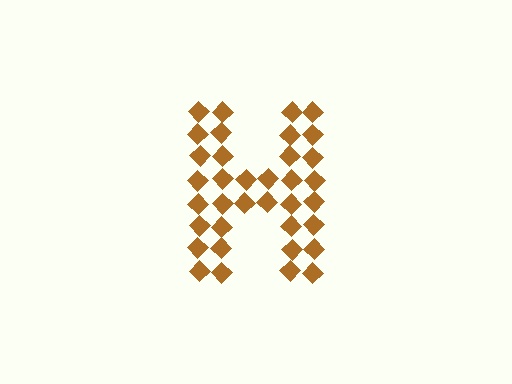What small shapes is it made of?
It is made of small diamonds.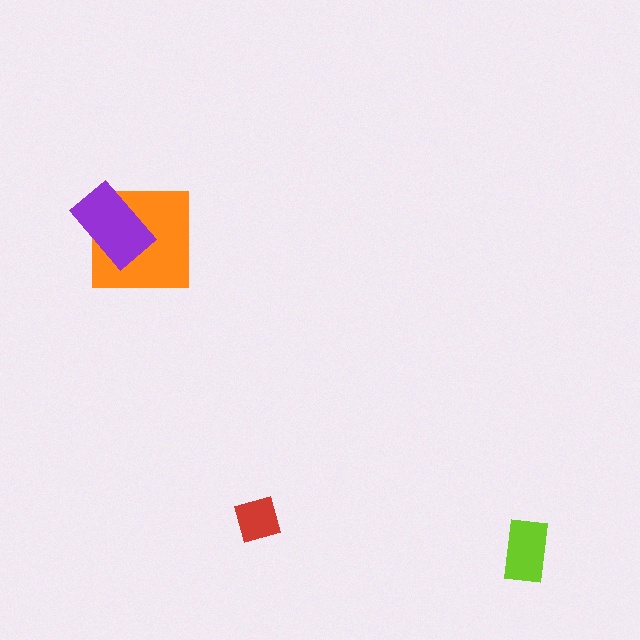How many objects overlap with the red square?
0 objects overlap with the red square.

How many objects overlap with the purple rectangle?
1 object overlaps with the purple rectangle.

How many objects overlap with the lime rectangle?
0 objects overlap with the lime rectangle.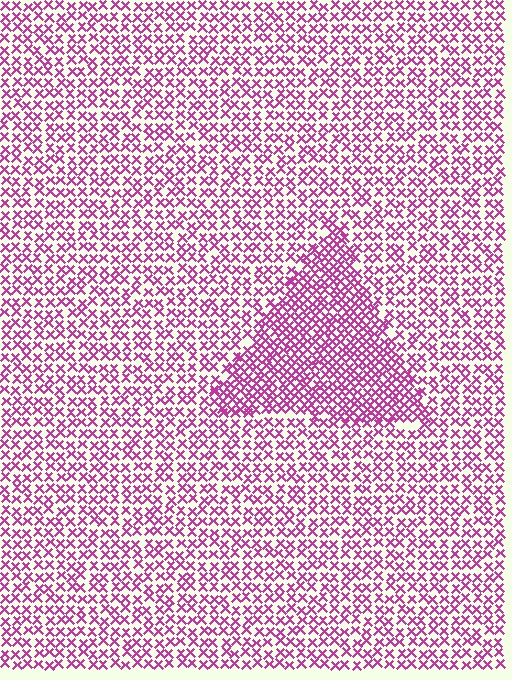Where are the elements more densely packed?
The elements are more densely packed inside the triangle boundary.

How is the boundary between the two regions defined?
The boundary is defined by a change in element density (approximately 1.7x ratio). All elements are the same color, size, and shape.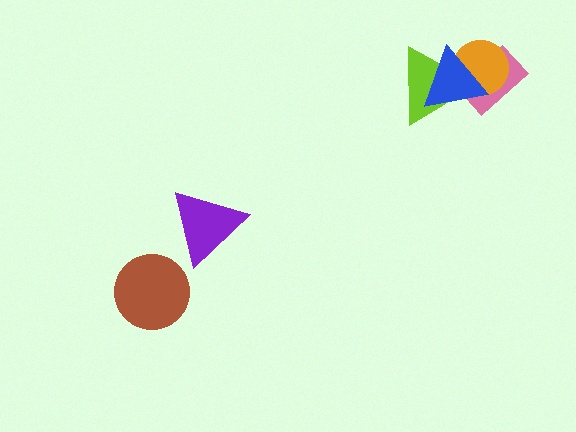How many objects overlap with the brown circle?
0 objects overlap with the brown circle.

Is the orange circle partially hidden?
Yes, it is partially covered by another shape.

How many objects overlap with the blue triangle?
3 objects overlap with the blue triangle.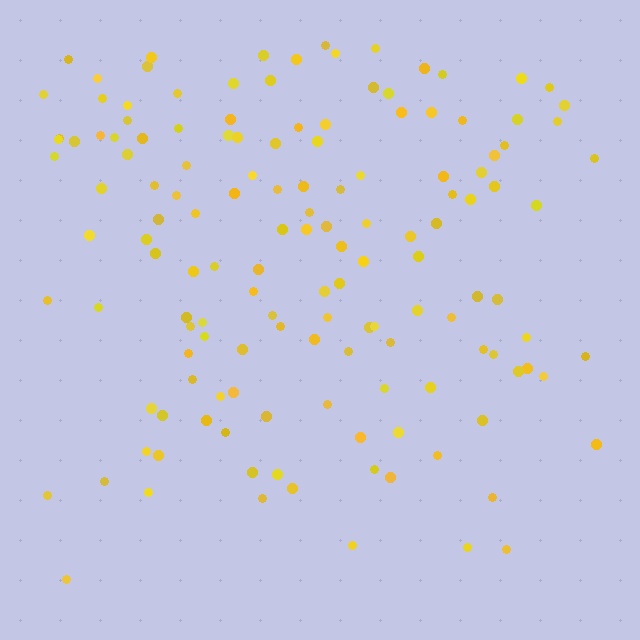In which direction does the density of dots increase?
From bottom to top, with the top side densest.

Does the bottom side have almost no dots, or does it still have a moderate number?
Still a moderate number, just noticeably fewer than the top.